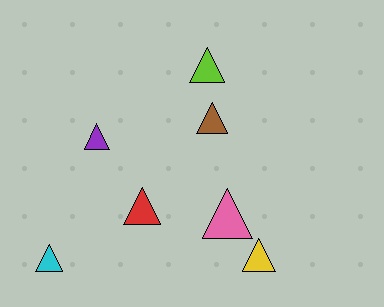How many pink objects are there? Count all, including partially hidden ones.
There is 1 pink object.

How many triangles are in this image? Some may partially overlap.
There are 7 triangles.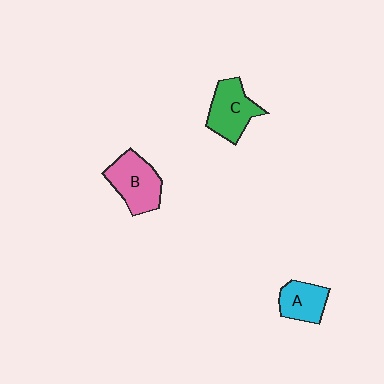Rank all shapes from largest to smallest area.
From largest to smallest: B (pink), C (green), A (cyan).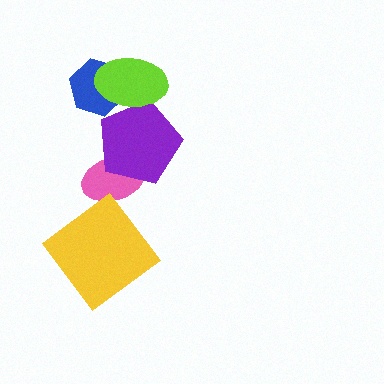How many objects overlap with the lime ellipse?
2 objects overlap with the lime ellipse.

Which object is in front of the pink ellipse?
The purple pentagon is in front of the pink ellipse.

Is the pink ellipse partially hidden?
Yes, it is partially covered by another shape.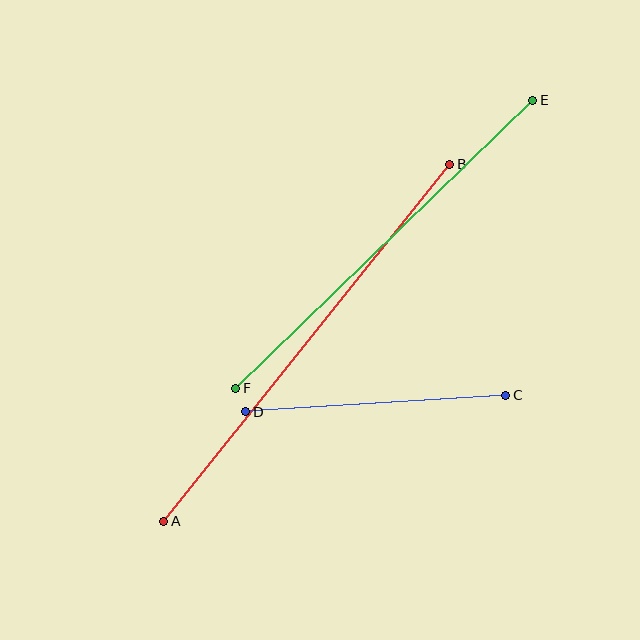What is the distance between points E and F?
The distance is approximately 414 pixels.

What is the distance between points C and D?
The distance is approximately 261 pixels.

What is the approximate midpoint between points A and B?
The midpoint is at approximately (307, 343) pixels.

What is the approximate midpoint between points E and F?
The midpoint is at approximately (384, 244) pixels.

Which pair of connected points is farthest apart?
Points A and B are farthest apart.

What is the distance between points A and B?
The distance is approximately 457 pixels.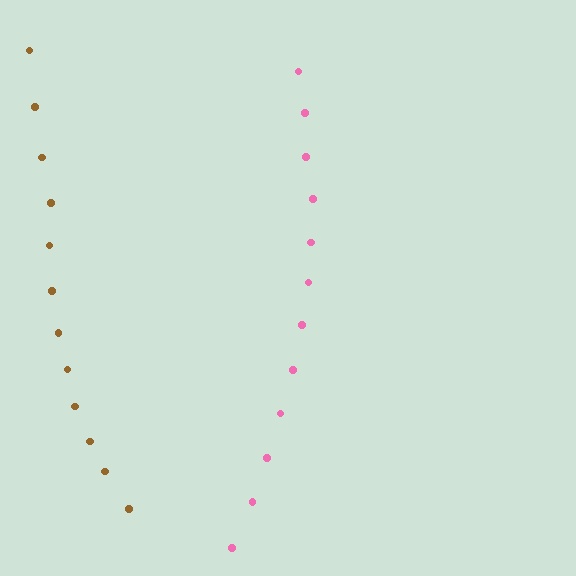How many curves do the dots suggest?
There are 2 distinct paths.